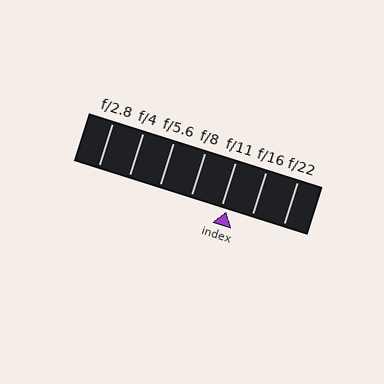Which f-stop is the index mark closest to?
The index mark is closest to f/11.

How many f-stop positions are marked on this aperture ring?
There are 7 f-stop positions marked.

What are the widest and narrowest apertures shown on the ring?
The widest aperture shown is f/2.8 and the narrowest is f/22.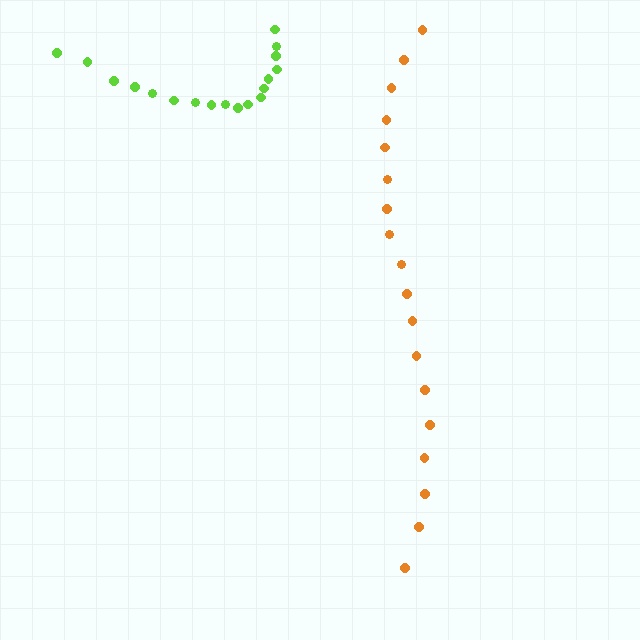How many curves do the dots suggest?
There are 2 distinct paths.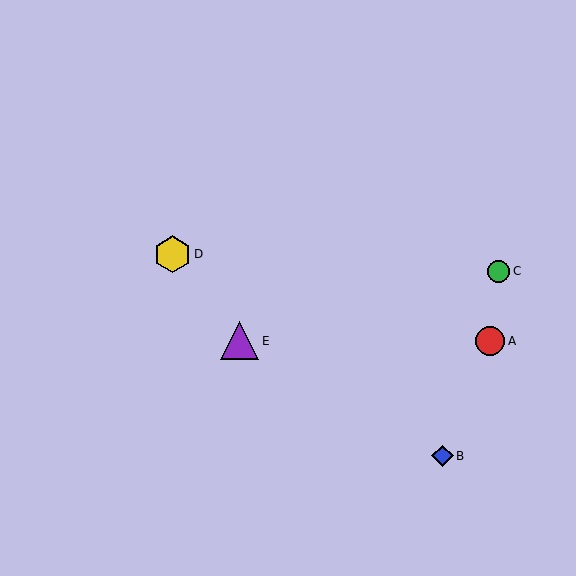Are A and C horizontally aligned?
No, A is at y≈341 and C is at y≈271.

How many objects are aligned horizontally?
2 objects (A, E) are aligned horizontally.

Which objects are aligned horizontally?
Objects A, E are aligned horizontally.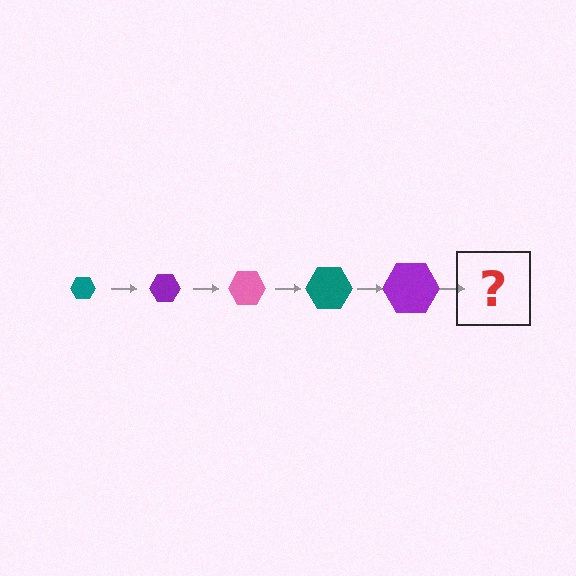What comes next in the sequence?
The next element should be a pink hexagon, larger than the previous one.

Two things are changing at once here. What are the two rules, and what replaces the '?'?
The two rules are that the hexagon grows larger each step and the color cycles through teal, purple, and pink. The '?' should be a pink hexagon, larger than the previous one.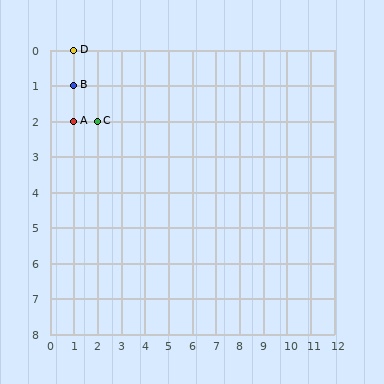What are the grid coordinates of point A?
Point A is at grid coordinates (1, 2).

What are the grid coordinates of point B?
Point B is at grid coordinates (1, 1).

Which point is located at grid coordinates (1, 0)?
Point D is at (1, 0).